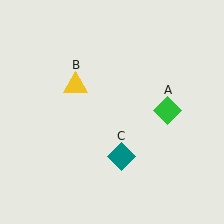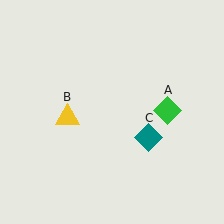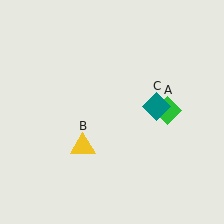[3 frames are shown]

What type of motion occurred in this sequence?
The yellow triangle (object B), teal diamond (object C) rotated counterclockwise around the center of the scene.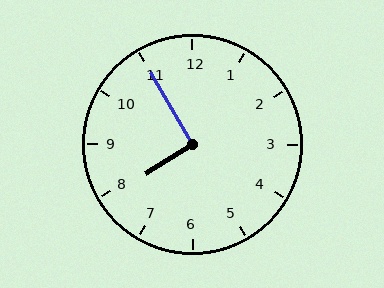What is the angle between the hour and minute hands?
Approximately 92 degrees.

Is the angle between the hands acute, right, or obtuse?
It is right.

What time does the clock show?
7:55.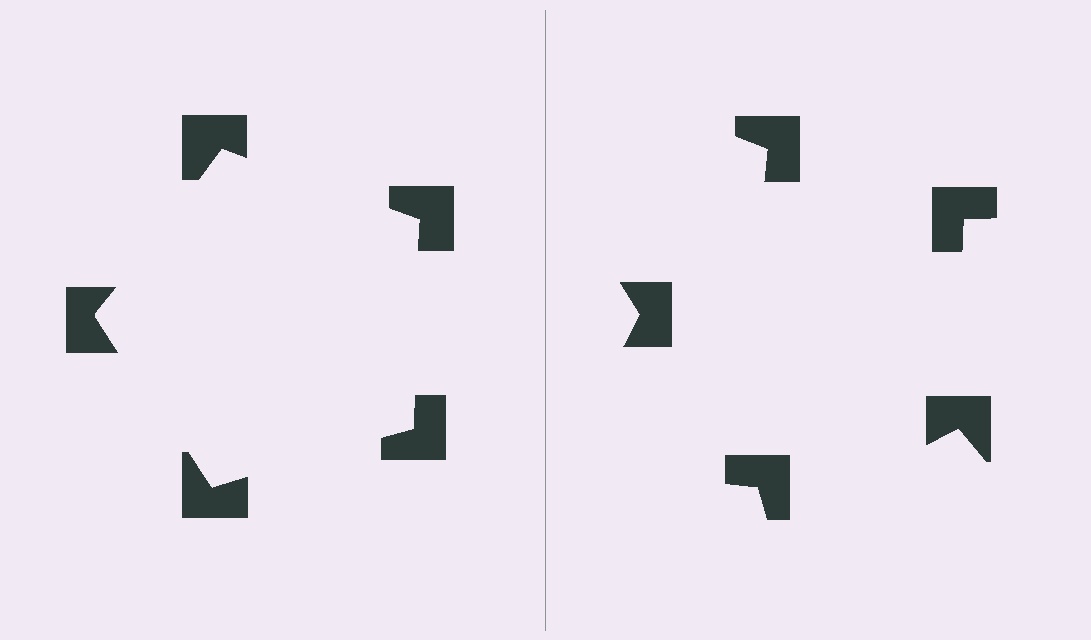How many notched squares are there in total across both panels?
10 — 5 on each side.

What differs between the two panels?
The notched squares are positioned identically on both sides; only the wedge orientations differ. On the left they align to a pentagon; on the right they are misaligned.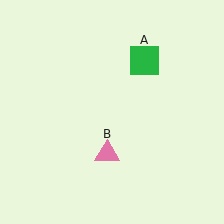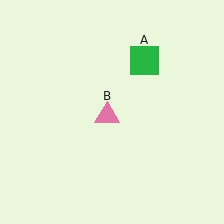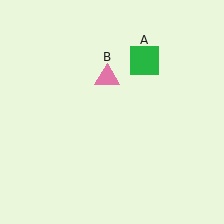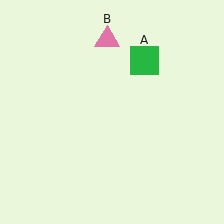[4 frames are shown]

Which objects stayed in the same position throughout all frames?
Green square (object A) remained stationary.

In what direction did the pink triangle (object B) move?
The pink triangle (object B) moved up.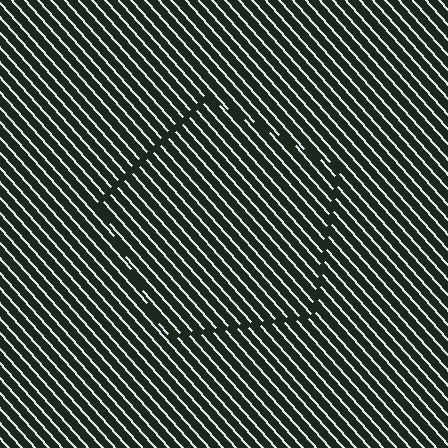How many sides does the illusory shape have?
5 sides — the line-ends trace a pentagon.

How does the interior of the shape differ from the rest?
The interior of the shape contains the same grating, shifted by half a period — the contour is defined by the phase discontinuity where line-ends from the inner and outer gratings abut.